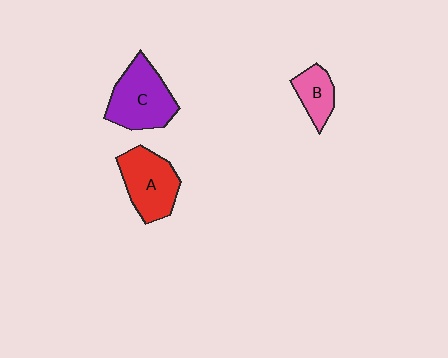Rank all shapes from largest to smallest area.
From largest to smallest: C (purple), A (red), B (pink).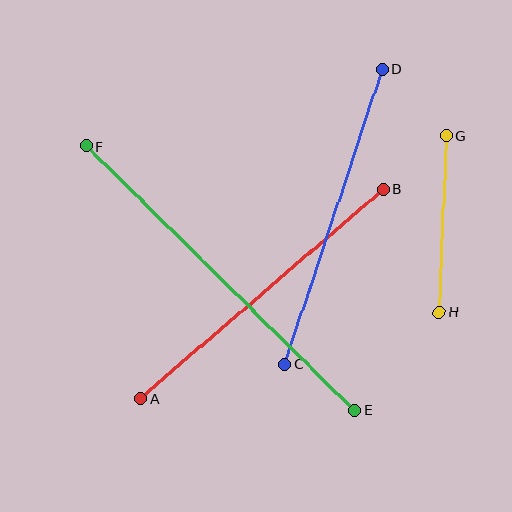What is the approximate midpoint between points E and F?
The midpoint is at approximately (220, 278) pixels.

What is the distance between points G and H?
The distance is approximately 176 pixels.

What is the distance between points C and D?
The distance is approximately 310 pixels.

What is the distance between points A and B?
The distance is approximately 320 pixels.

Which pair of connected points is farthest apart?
Points E and F are farthest apart.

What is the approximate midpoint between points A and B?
The midpoint is at approximately (262, 294) pixels.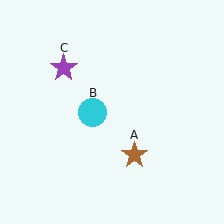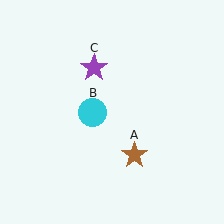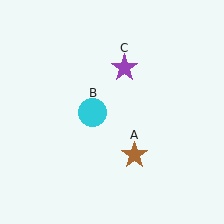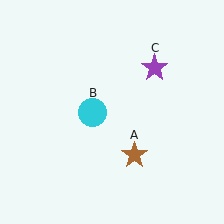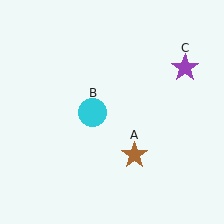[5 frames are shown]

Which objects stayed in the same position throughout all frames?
Brown star (object A) and cyan circle (object B) remained stationary.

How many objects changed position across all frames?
1 object changed position: purple star (object C).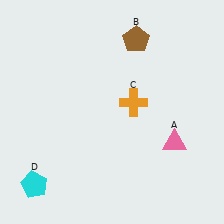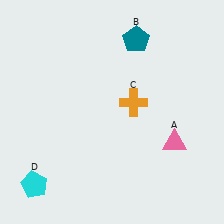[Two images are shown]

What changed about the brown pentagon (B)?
In Image 1, B is brown. In Image 2, it changed to teal.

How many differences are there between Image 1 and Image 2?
There is 1 difference between the two images.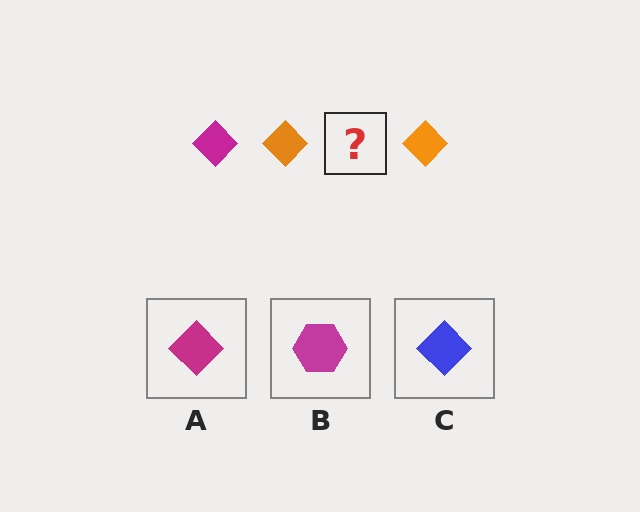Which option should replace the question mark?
Option A.